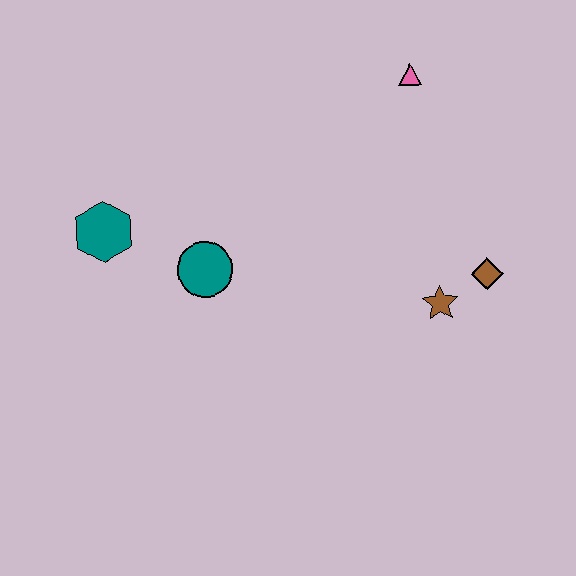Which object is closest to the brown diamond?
The brown star is closest to the brown diamond.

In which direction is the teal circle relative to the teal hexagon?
The teal circle is to the right of the teal hexagon.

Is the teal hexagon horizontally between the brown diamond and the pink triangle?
No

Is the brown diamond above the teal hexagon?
No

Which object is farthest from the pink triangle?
The teal hexagon is farthest from the pink triangle.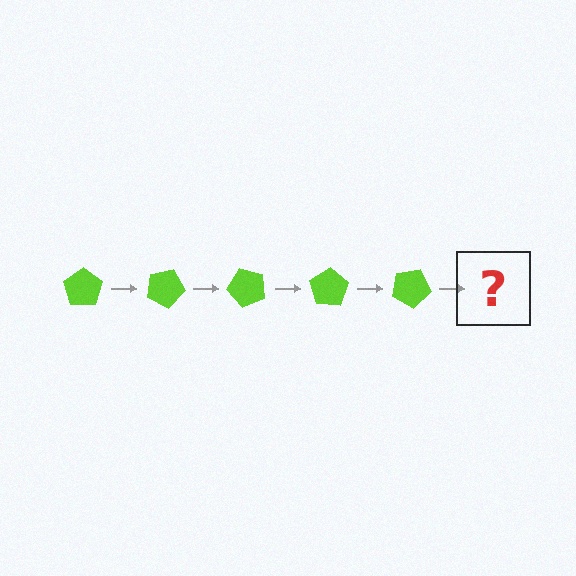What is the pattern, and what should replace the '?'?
The pattern is that the pentagon rotates 25 degrees each step. The '?' should be a lime pentagon rotated 125 degrees.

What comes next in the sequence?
The next element should be a lime pentagon rotated 125 degrees.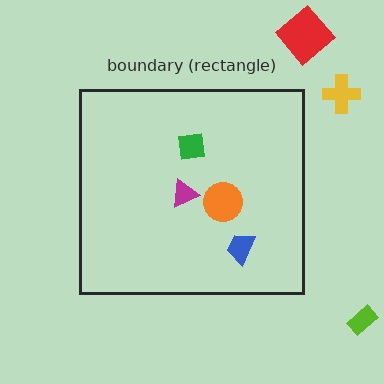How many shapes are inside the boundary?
4 inside, 3 outside.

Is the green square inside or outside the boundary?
Inside.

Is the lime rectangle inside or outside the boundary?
Outside.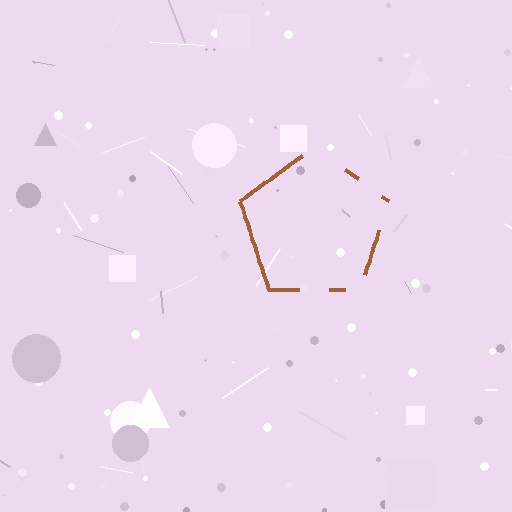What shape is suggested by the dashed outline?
The dashed outline suggests a pentagon.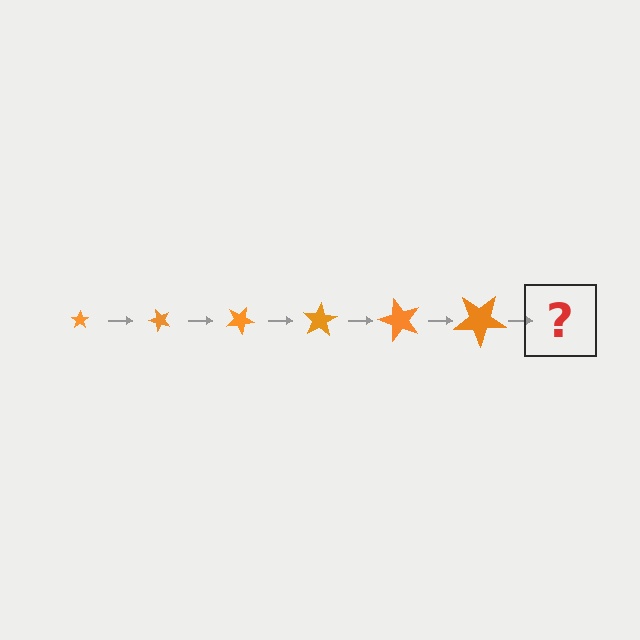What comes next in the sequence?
The next element should be a star, larger than the previous one and rotated 300 degrees from the start.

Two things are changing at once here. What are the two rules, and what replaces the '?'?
The two rules are that the star grows larger each step and it rotates 50 degrees each step. The '?' should be a star, larger than the previous one and rotated 300 degrees from the start.